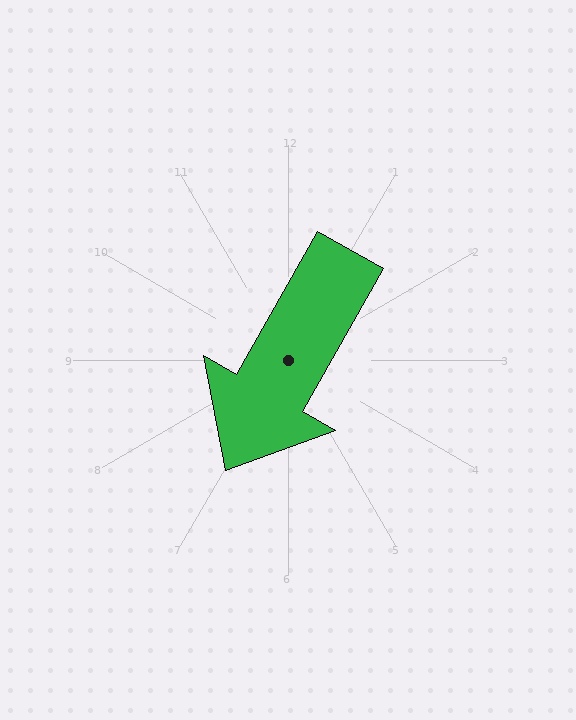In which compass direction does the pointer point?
Southwest.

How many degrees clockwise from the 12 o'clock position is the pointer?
Approximately 210 degrees.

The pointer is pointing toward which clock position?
Roughly 7 o'clock.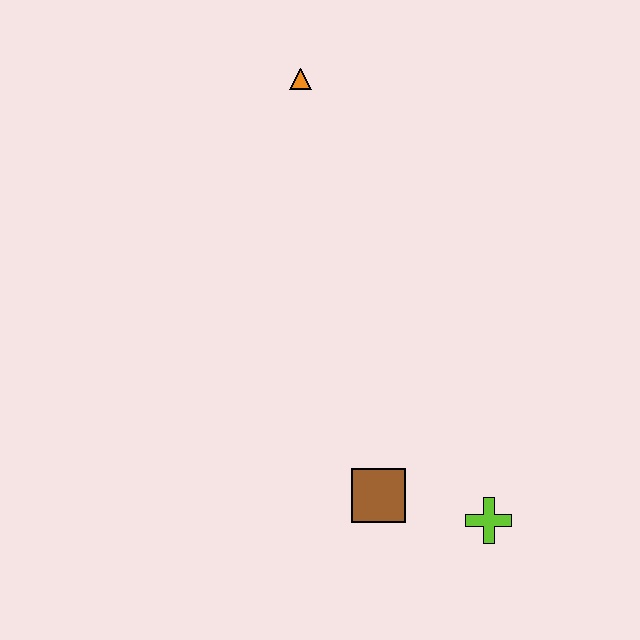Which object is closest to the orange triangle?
The brown square is closest to the orange triangle.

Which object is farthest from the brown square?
The orange triangle is farthest from the brown square.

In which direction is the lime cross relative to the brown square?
The lime cross is to the right of the brown square.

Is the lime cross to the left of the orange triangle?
No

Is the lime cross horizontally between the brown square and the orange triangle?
No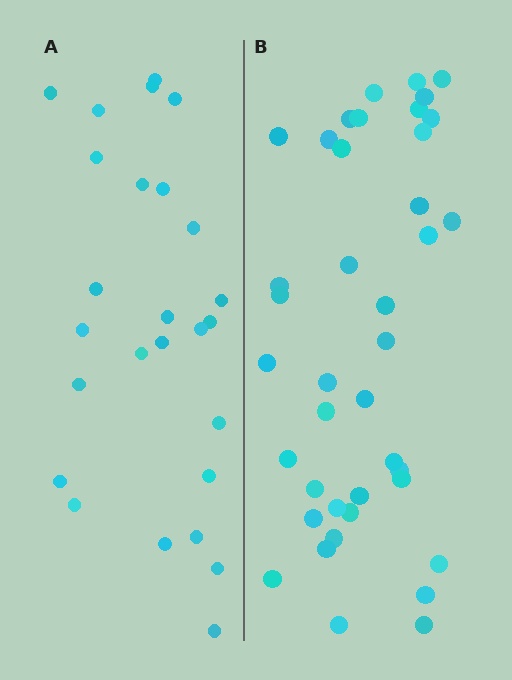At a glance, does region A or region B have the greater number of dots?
Region B (the right region) has more dots.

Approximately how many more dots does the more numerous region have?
Region B has approximately 15 more dots than region A.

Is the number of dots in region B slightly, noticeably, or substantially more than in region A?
Region B has substantially more. The ratio is roughly 1.5 to 1.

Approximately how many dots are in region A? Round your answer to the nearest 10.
About 30 dots. (The exact count is 26, which rounds to 30.)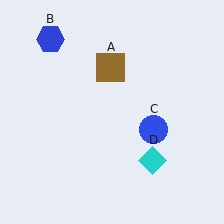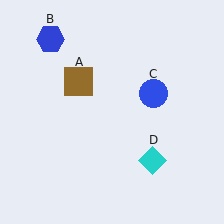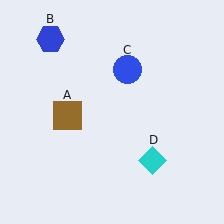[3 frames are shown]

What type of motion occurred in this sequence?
The brown square (object A), blue circle (object C) rotated counterclockwise around the center of the scene.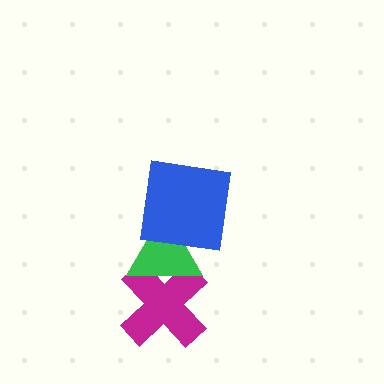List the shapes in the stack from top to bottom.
From top to bottom: the blue square, the green triangle, the magenta cross.